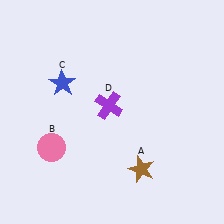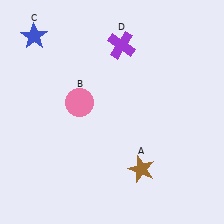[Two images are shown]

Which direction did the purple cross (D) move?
The purple cross (D) moved up.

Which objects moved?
The objects that moved are: the pink circle (B), the blue star (C), the purple cross (D).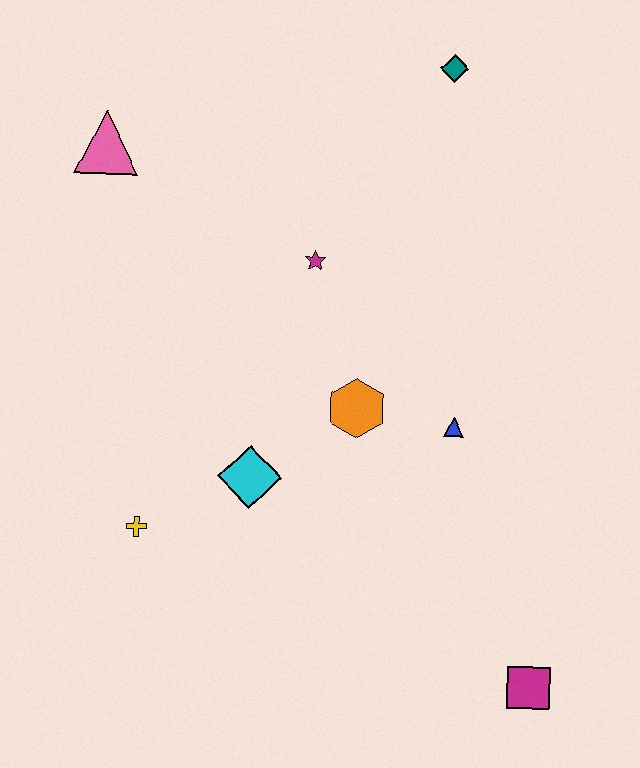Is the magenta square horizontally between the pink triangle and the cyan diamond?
No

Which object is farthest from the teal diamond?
The magenta square is farthest from the teal diamond.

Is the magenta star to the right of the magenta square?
No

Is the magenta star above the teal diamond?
No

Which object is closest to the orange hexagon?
The blue triangle is closest to the orange hexagon.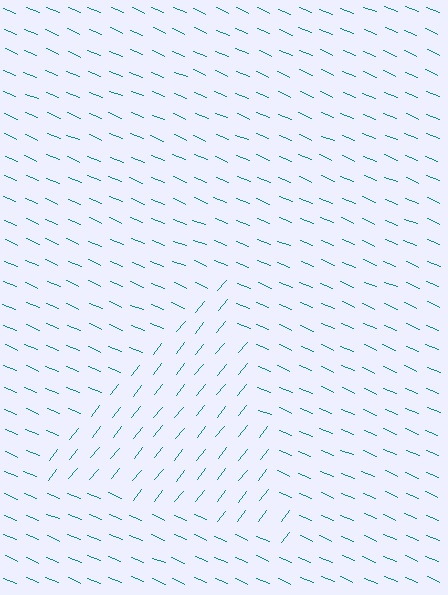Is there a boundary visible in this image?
Yes, there is a texture boundary formed by a change in line orientation.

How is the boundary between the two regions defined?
The boundary is defined purely by a change in line orientation (approximately 74 degrees difference). All lines are the same color and thickness.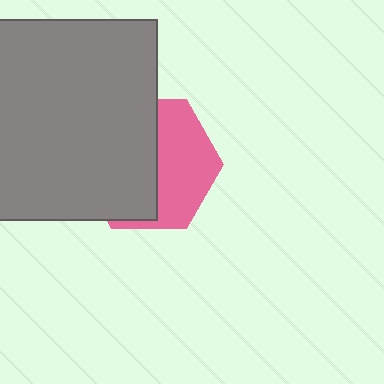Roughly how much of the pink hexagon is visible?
About half of it is visible (roughly 45%).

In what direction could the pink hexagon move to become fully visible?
The pink hexagon could move right. That would shift it out from behind the gray rectangle entirely.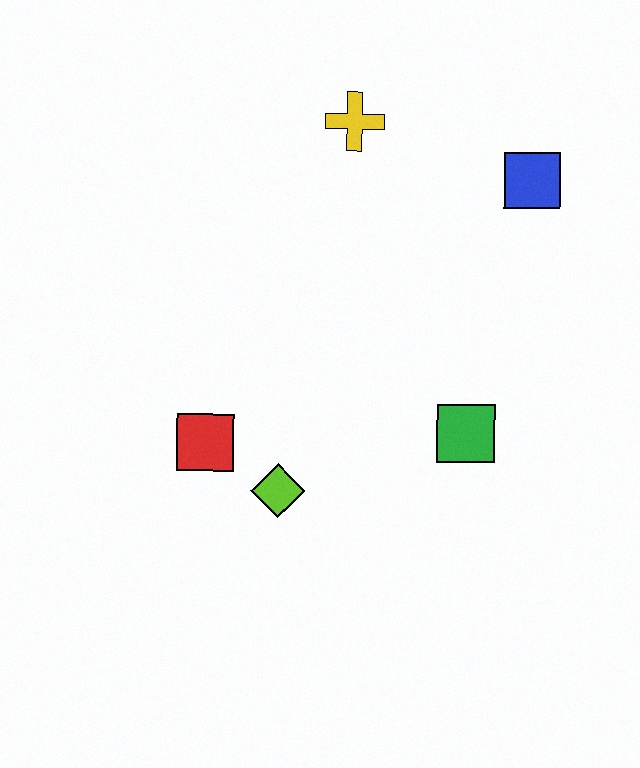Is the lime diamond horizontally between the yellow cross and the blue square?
No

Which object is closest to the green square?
The lime diamond is closest to the green square.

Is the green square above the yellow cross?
No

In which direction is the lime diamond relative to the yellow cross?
The lime diamond is below the yellow cross.